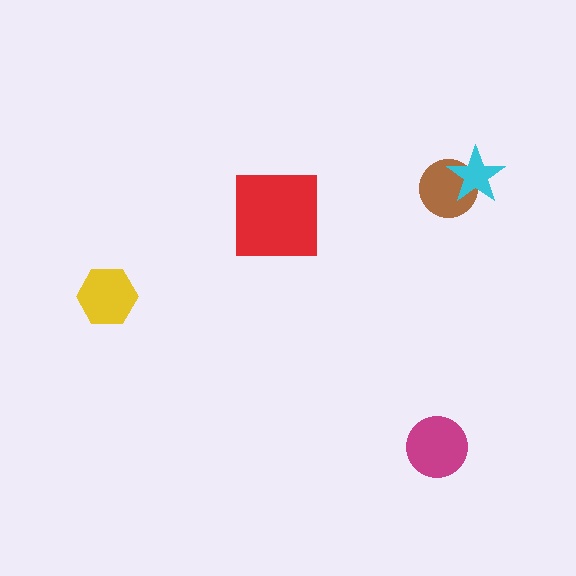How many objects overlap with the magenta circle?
0 objects overlap with the magenta circle.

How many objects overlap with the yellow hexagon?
0 objects overlap with the yellow hexagon.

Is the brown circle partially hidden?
Yes, it is partially covered by another shape.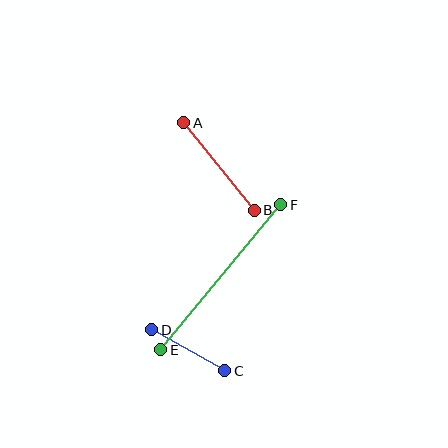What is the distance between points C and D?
The distance is approximately 84 pixels.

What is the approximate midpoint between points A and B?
The midpoint is at approximately (219, 167) pixels.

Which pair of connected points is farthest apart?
Points E and F are farthest apart.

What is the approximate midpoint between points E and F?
The midpoint is at approximately (221, 277) pixels.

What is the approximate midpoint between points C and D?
The midpoint is at approximately (188, 350) pixels.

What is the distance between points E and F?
The distance is approximately 188 pixels.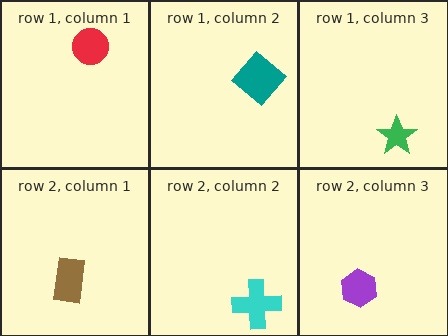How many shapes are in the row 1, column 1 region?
1.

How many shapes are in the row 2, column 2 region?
1.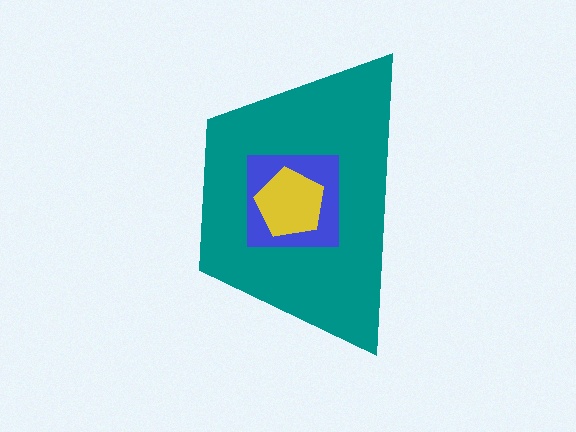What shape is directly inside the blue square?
The yellow pentagon.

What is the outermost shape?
The teal trapezoid.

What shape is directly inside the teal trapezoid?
The blue square.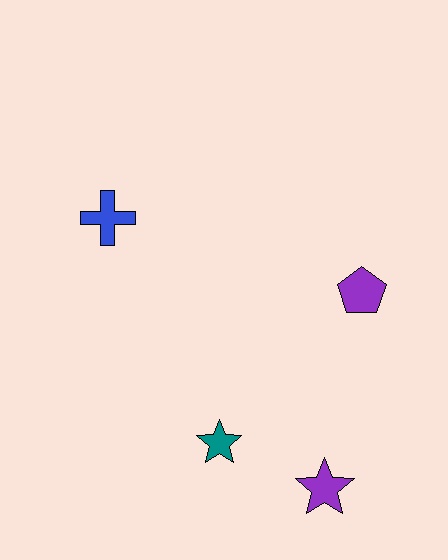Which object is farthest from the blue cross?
The purple star is farthest from the blue cross.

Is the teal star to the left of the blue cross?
No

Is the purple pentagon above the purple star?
Yes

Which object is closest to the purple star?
The teal star is closest to the purple star.